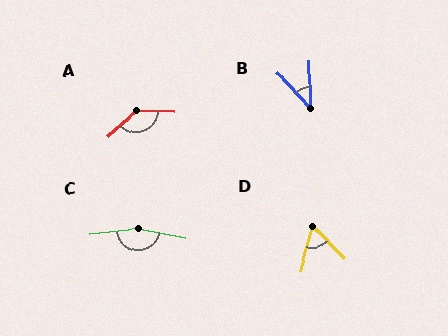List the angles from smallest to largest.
B (43°), D (58°), A (137°), C (162°).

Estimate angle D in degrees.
Approximately 58 degrees.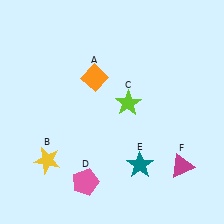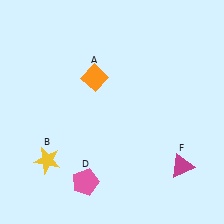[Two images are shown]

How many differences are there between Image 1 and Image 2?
There are 2 differences between the two images.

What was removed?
The lime star (C), the teal star (E) were removed in Image 2.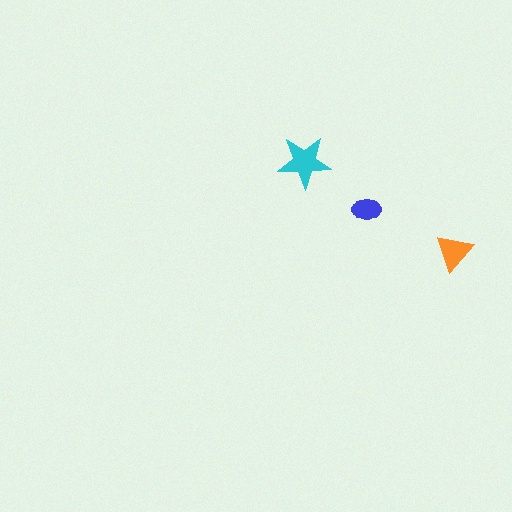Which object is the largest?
The cyan star.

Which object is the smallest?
The blue ellipse.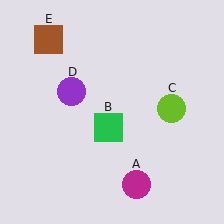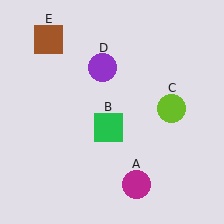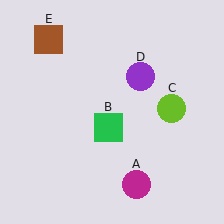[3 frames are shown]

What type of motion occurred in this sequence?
The purple circle (object D) rotated clockwise around the center of the scene.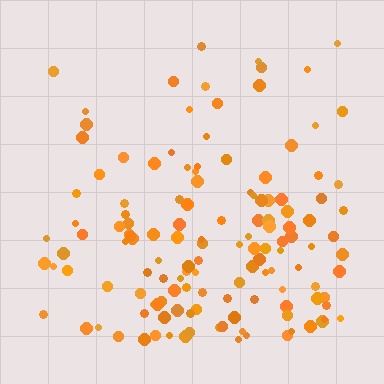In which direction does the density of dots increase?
From top to bottom, with the bottom side densest.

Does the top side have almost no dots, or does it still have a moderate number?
Still a moderate number, just noticeably fewer than the bottom.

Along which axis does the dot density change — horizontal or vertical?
Vertical.